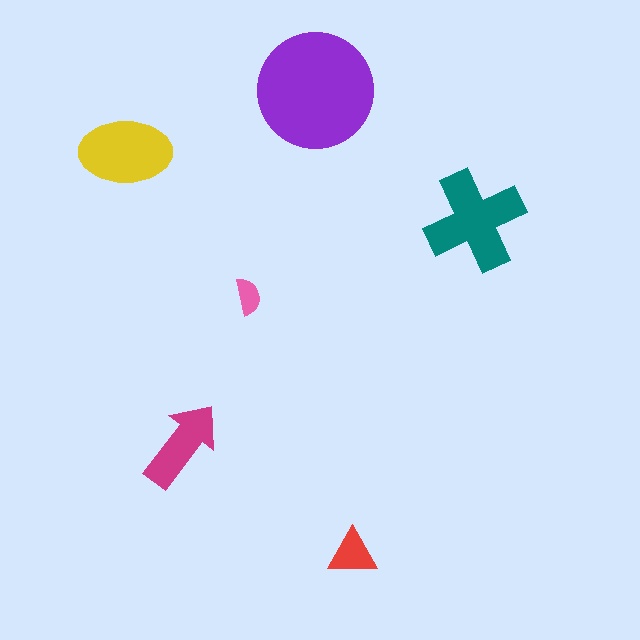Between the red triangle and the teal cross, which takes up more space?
The teal cross.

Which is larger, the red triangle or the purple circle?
The purple circle.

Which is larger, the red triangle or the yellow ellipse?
The yellow ellipse.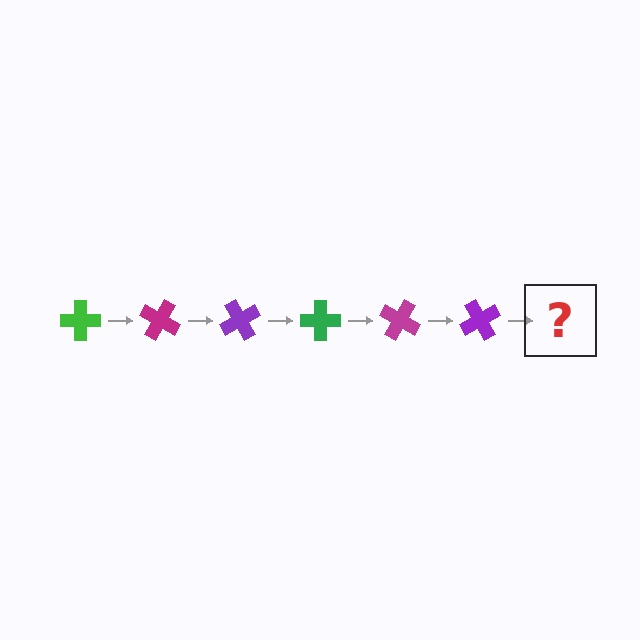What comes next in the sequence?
The next element should be a green cross, rotated 180 degrees from the start.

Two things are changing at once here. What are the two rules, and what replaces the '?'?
The two rules are that it rotates 30 degrees each step and the color cycles through green, magenta, and purple. The '?' should be a green cross, rotated 180 degrees from the start.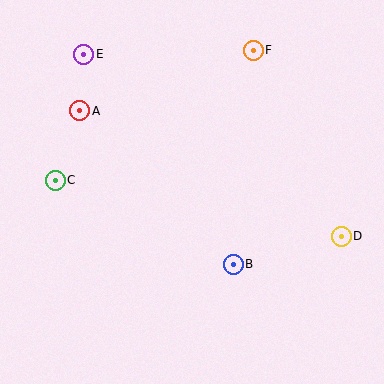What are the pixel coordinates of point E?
Point E is at (84, 54).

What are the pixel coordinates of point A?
Point A is at (79, 111).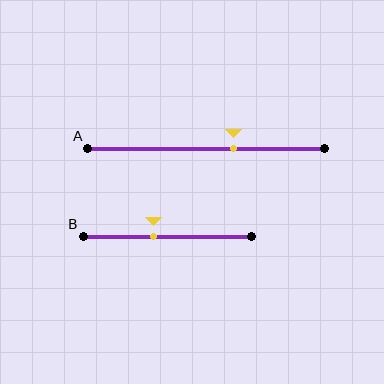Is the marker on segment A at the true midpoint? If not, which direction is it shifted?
No, the marker on segment A is shifted to the right by about 12% of the segment length.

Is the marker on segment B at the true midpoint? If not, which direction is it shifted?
No, the marker on segment B is shifted to the left by about 8% of the segment length.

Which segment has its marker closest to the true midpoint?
Segment B has its marker closest to the true midpoint.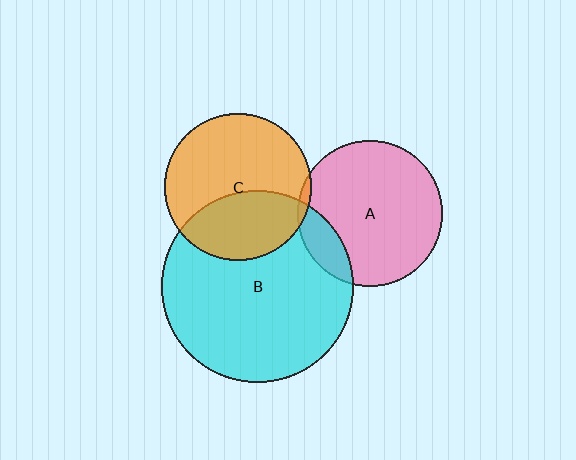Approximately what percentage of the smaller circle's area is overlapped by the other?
Approximately 5%.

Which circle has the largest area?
Circle B (cyan).